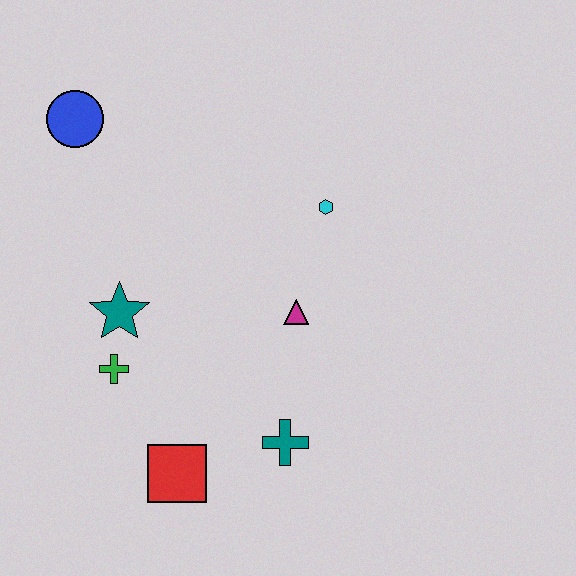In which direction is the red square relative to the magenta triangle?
The red square is below the magenta triangle.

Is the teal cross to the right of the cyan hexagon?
No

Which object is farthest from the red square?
The blue circle is farthest from the red square.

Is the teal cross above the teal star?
No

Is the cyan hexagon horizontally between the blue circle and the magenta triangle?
No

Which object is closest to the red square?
The teal cross is closest to the red square.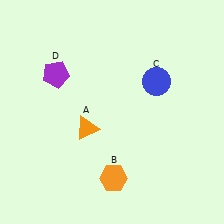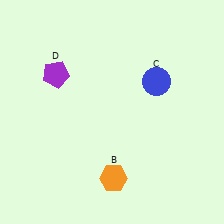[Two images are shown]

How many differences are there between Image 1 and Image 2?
There is 1 difference between the two images.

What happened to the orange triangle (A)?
The orange triangle (A) was removed in Image 2. It was in the bottom-left area of Image 1.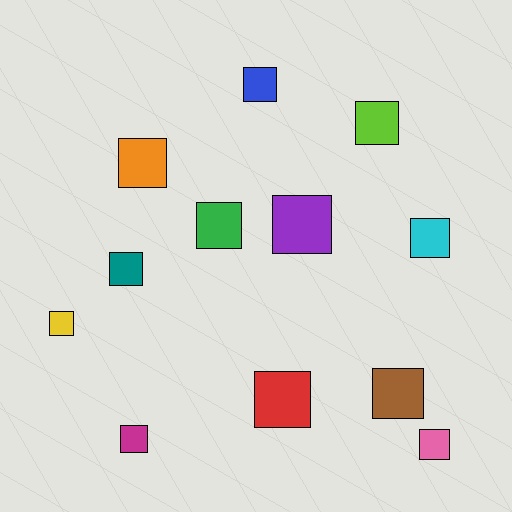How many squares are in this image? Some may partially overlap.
There are 12 squares.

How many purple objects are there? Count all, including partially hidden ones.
There is 1 purple object.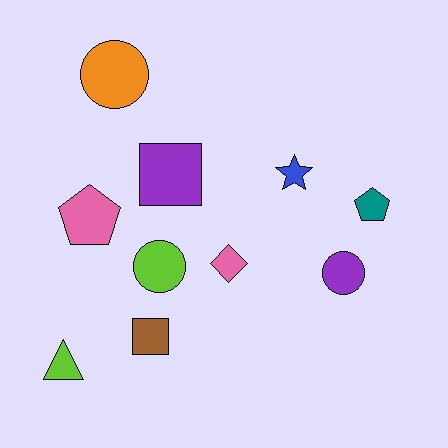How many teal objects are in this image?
There is 1 teal object.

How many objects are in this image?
There are 10 objects.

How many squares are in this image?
There are 2 squares.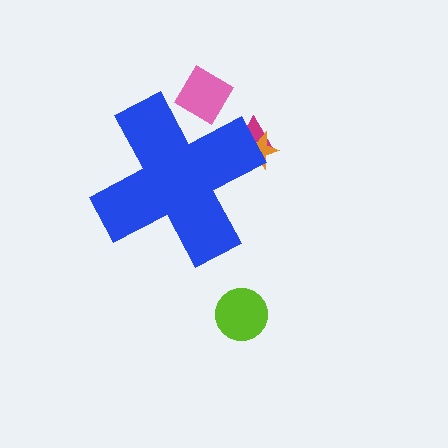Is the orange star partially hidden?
Yes, the orange star is partially hidden behind the blue cross.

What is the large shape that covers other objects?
A blue cross.